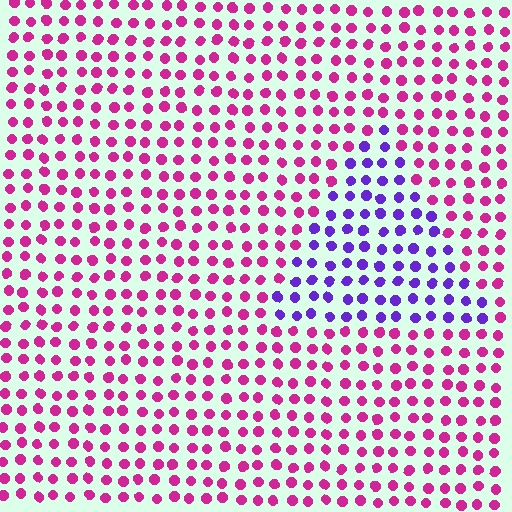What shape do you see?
I see a triangle.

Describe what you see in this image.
The image is filled with small magenta elements in a uniform arrangement. A triangle-shaped region is visible where the elements are tinted to a slightly different hue, forming a subtle color boundary.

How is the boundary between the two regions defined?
The boundary is defined purely by a slight shift in hue (about 57 degrees). Spacing, size, and orientation are identical on both sides.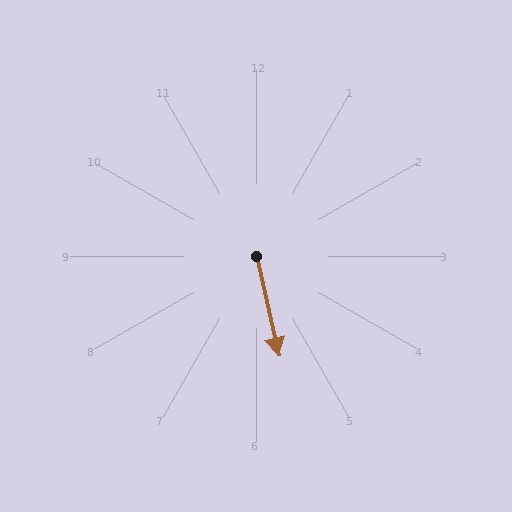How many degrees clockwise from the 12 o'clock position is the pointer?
Approximately 167 degrees.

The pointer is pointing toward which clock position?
Roughly 6 o'clock.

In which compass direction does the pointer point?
South.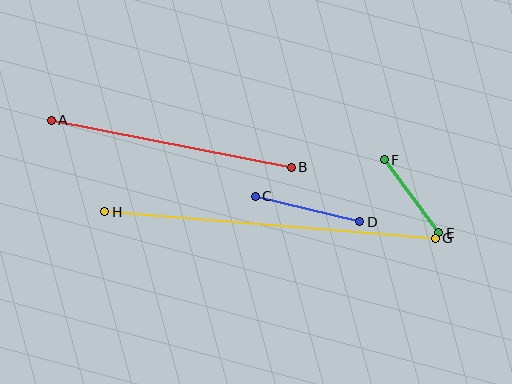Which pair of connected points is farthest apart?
Points G and H are farthest apart.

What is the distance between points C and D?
The distance is approximately 107 pixels.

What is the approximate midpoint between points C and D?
The midpoint is at approximately (307, 209) pixels.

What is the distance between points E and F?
The distance is approximately 91 pixels.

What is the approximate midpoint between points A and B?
The midpoint is at approximately (171, 144) pixels.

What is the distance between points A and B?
The distance is approximately 245 pixels.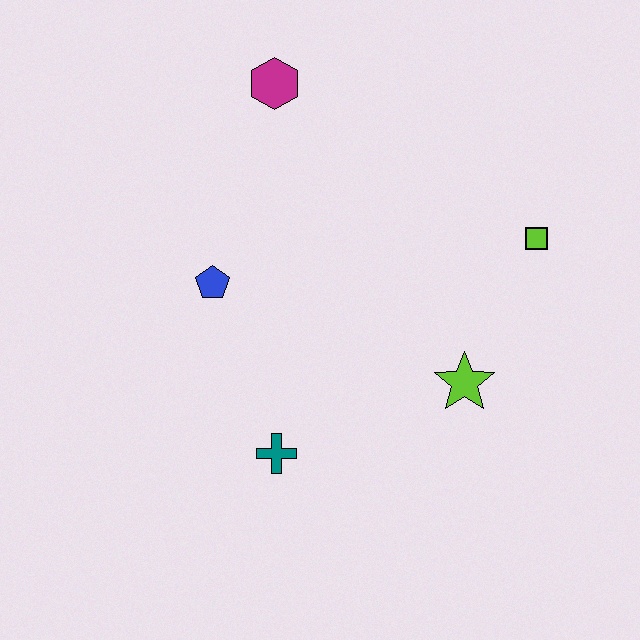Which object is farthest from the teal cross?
The magenta hexagon is farthest from the teal cross.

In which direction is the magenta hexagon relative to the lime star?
The magenta hexagon is above the lime star.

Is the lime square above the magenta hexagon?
No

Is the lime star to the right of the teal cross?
Yes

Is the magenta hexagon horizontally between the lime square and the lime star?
No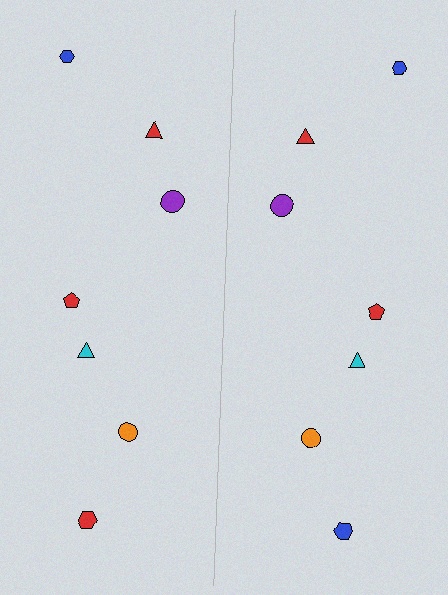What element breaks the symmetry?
The blue hexagon on the right side breaks the symmetry — its mirror counterpart is red.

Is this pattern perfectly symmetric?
No, the pattern is not perfectly symmetric. The blue hexagon on the right side breaks the symmetry — its mirror counterpart is red.